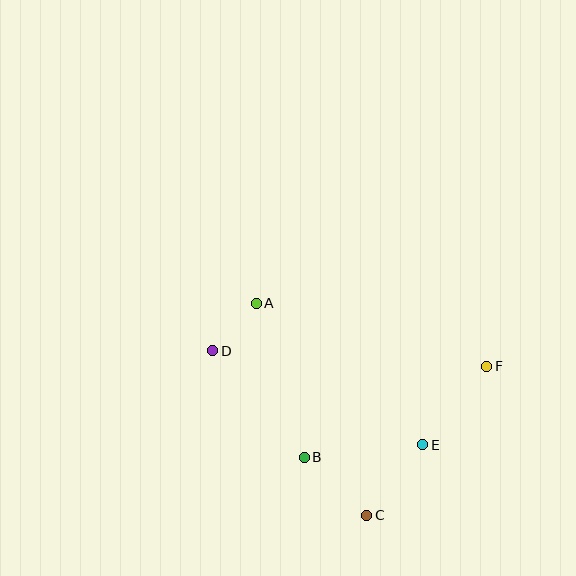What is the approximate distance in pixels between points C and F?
The distance between C and F is approximately 191 pixels.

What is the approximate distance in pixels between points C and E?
The distance between C and E is approximately 90 pixels.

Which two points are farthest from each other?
Points D and F are farthest from each other.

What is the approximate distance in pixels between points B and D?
The distance between B and D is approximately 141 pixels.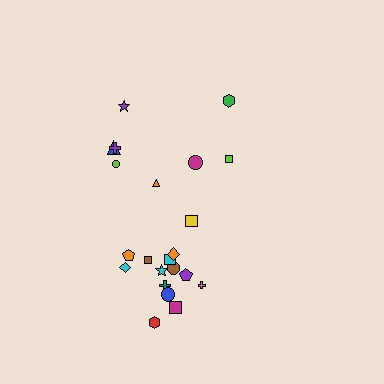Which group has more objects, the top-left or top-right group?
The top-left group.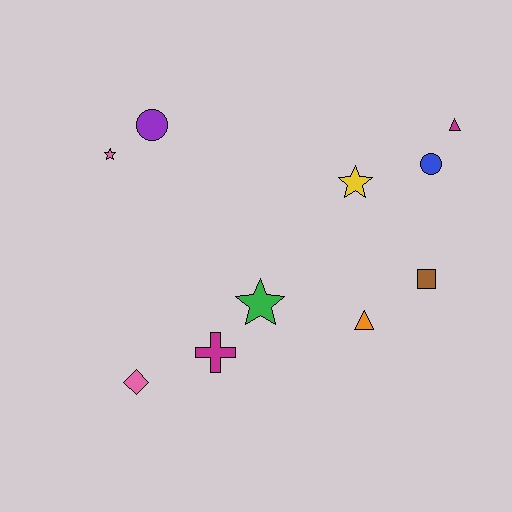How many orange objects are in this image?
There is 1 orange object.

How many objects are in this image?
There are 10 objects.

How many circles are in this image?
There are 2 circles.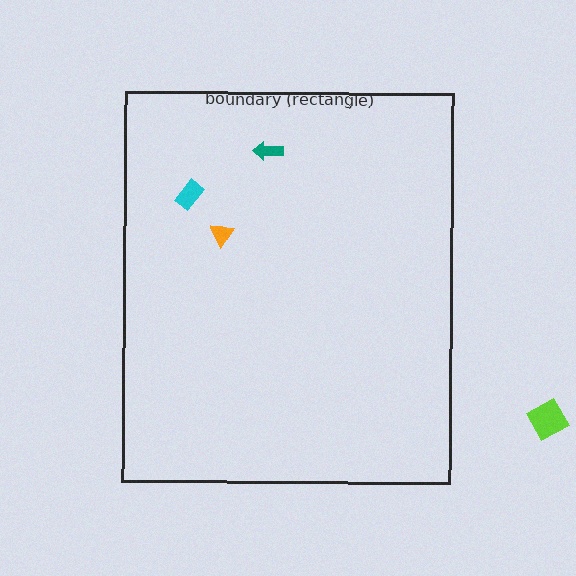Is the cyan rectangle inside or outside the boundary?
Inside.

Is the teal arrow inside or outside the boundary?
Inside.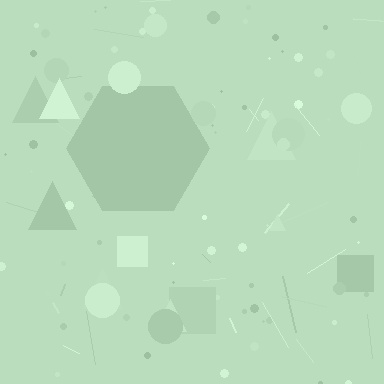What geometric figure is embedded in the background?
A hexagon is embedded in the background.